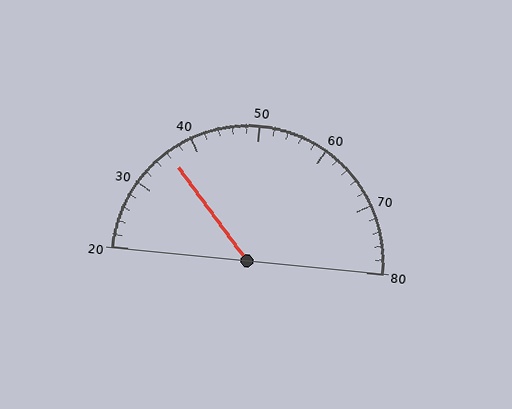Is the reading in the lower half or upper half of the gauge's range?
The reading is in the lower half of the range (20 to 80).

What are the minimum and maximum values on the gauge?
The gauge ranges from 20 to 80.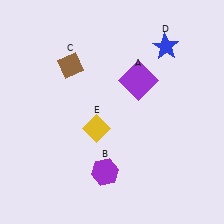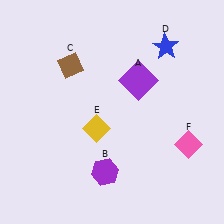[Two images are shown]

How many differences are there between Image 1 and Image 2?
There is 1 difference between the two images.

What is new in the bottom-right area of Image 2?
A pink diamond (F) was added in the bottom-right area of Image 2.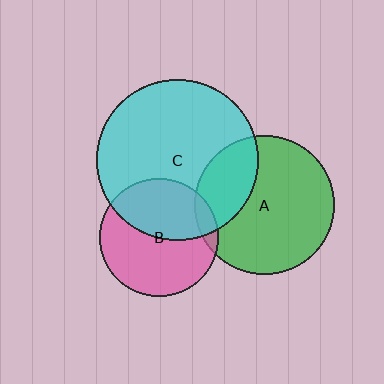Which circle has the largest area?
Circle C (cyan).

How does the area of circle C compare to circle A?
Approximately 1.3 times.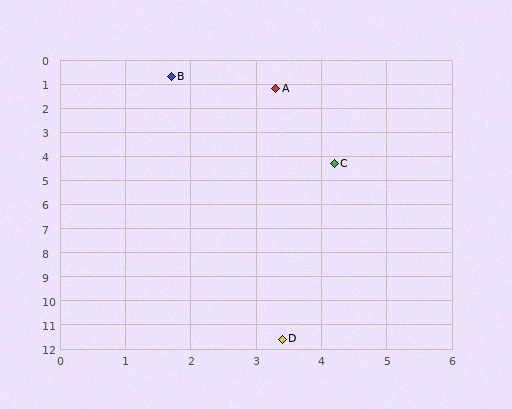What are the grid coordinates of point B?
Point B is at approximately (1.7, 0.7).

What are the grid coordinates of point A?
Point A is at approximately (3.3, 1.2).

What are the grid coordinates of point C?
Point C is at approximately (4.2, 4.3).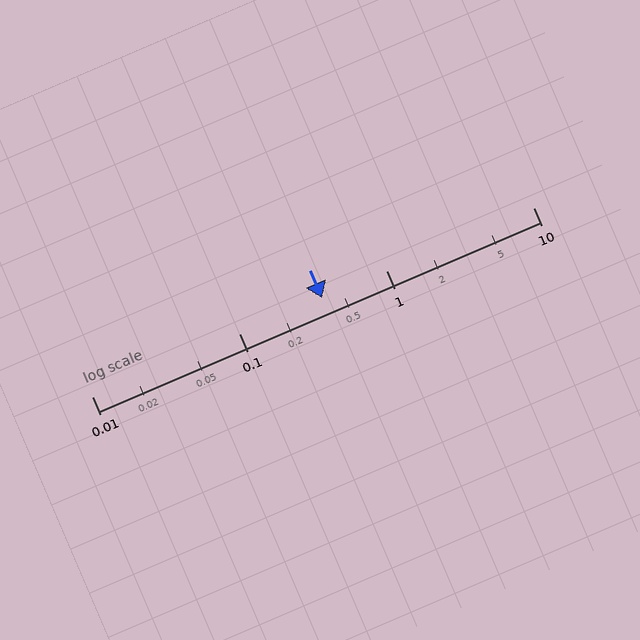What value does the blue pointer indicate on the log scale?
The pointer indicates approximately 0.37.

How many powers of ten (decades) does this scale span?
The scale spans 3 decades, from 0.01 to 10.